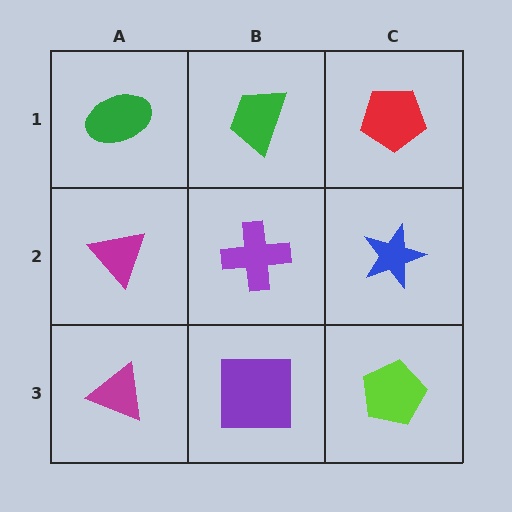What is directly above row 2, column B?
A green trapezoid.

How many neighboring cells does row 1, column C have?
2.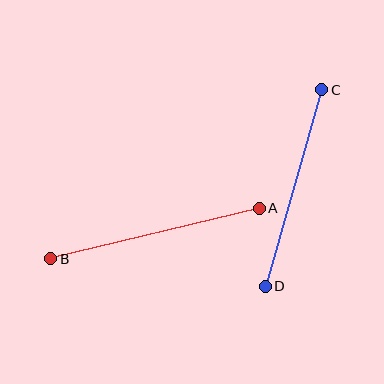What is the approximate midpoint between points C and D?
The midpoint is at approximately (294, 188) pixels.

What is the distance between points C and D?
The distance is approximately 204 pixels.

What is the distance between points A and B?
The distance is approximately 215 pixels.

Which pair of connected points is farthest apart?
Points A and B are farthest apart.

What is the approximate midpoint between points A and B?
The midpoint is at approximately (155, 234) pixels.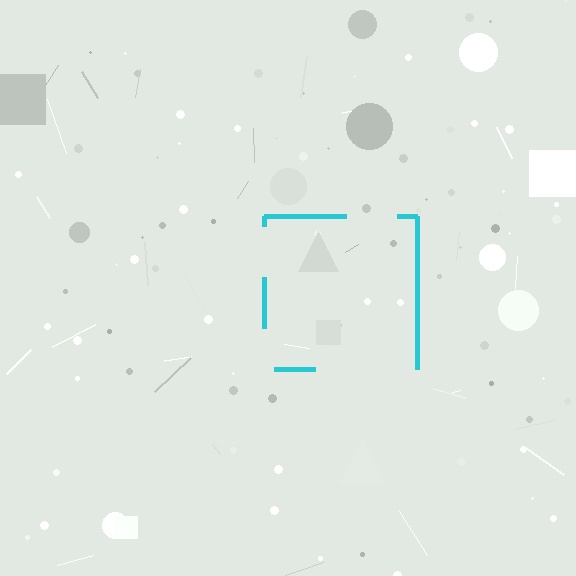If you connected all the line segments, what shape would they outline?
They would outline a square.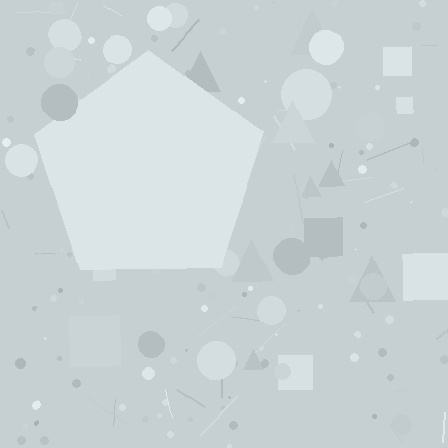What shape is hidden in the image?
A pentagon is hidden in the image.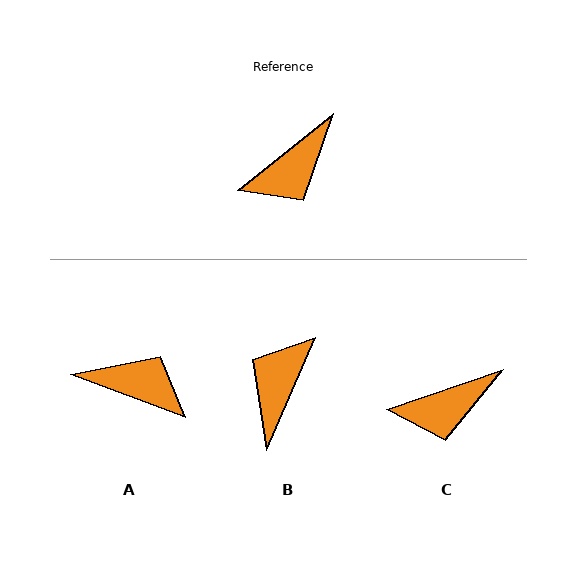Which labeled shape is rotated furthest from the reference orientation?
B, about 153 degrees away.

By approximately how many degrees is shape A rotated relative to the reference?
Approximately 120 degrees counter-clockwise.